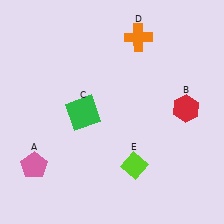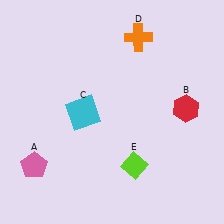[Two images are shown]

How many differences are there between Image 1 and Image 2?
There is 1 difference between the two images.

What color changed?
The square (C) changed from green in Image 1 to cyan in Image 2.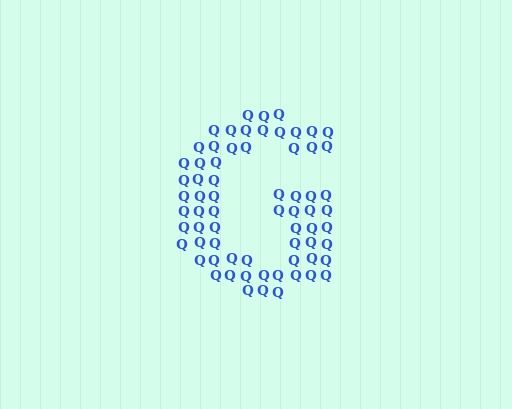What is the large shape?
The large shape is the letter G.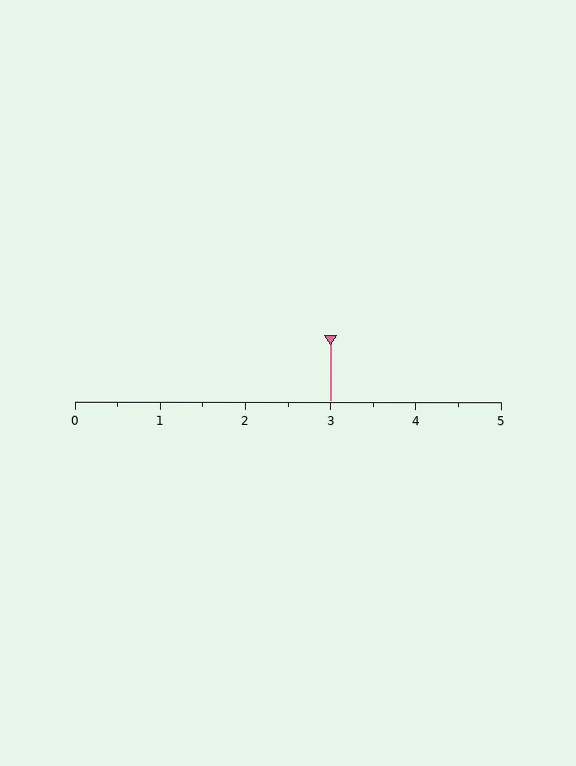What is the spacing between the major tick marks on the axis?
The major ticks are spaced 1 apart.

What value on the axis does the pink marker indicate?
The marker indicates approximately 3.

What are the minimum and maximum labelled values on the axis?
The axis runs from 0 to 5.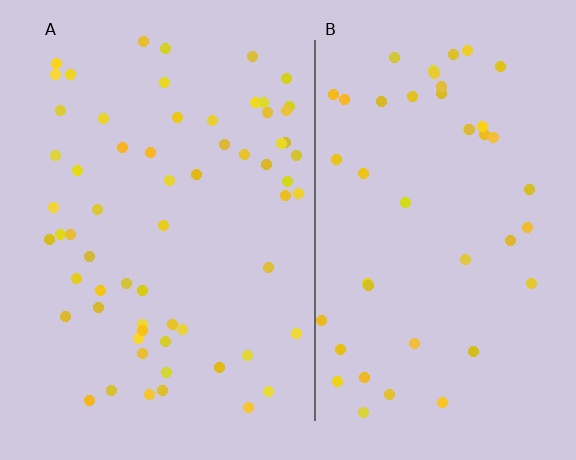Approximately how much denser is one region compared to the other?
Approximately 1.4× — region A over region B.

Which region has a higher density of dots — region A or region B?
A (the left).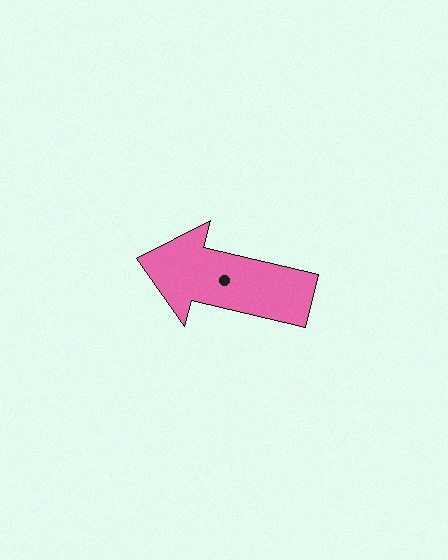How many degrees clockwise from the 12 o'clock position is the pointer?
Approximately 284 degrees.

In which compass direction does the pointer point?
West.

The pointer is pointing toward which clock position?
Roughly 9 o'clock.